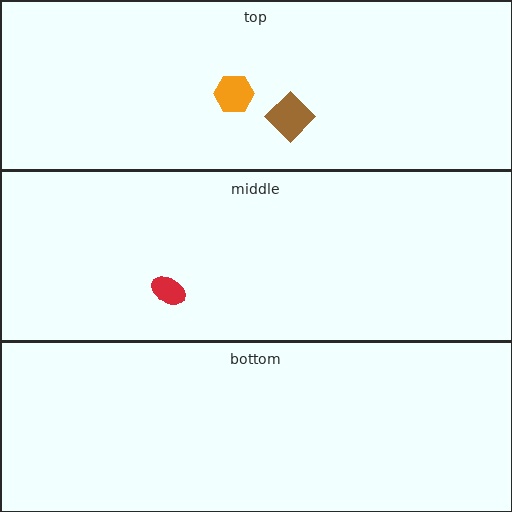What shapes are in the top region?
The orange hexagon, the brown diamond.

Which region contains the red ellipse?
The middle region.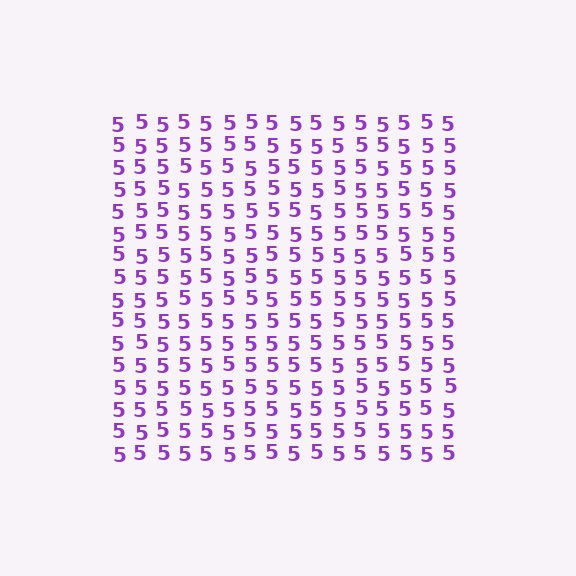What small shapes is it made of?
It is made of small digit 5's.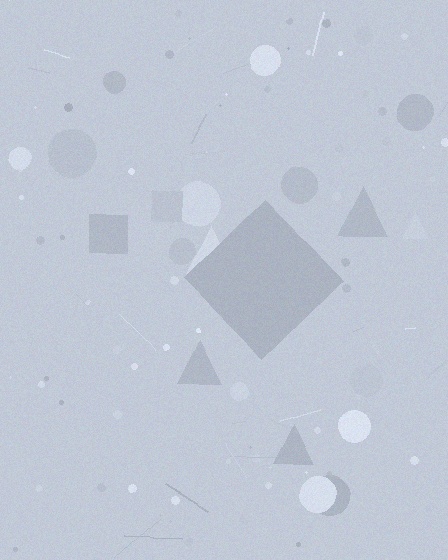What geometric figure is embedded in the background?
A diamond is embedded in the background.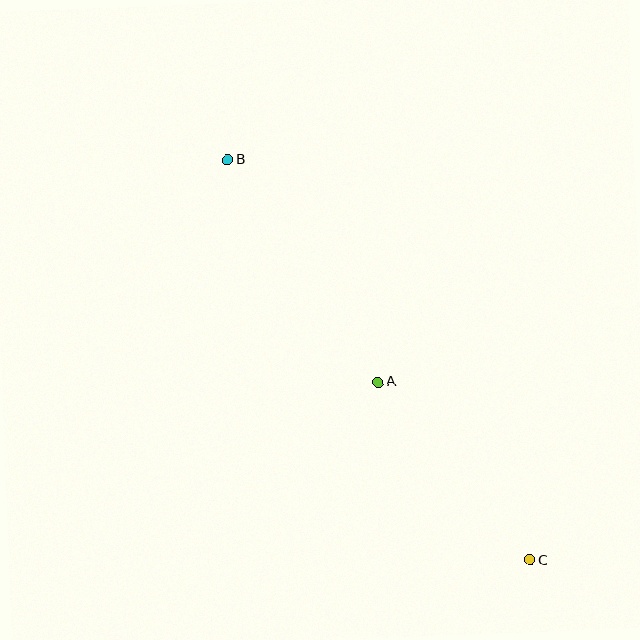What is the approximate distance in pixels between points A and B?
The distance between A and B is approximately 269 pixels.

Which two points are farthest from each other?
Points B and C are farthest from each other.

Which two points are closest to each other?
Points A and C are closest to each other.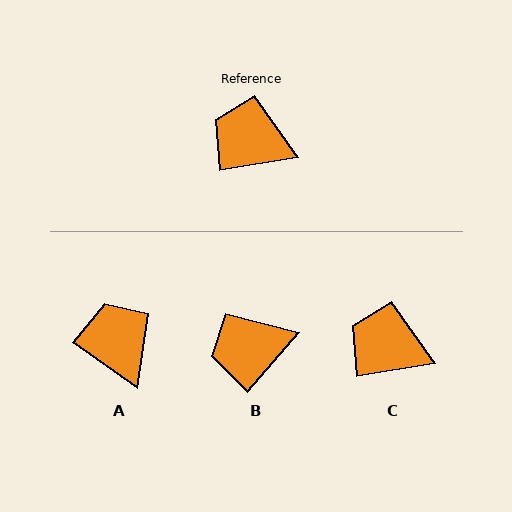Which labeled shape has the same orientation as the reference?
C.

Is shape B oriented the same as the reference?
No, it is off by about 40 degrees.